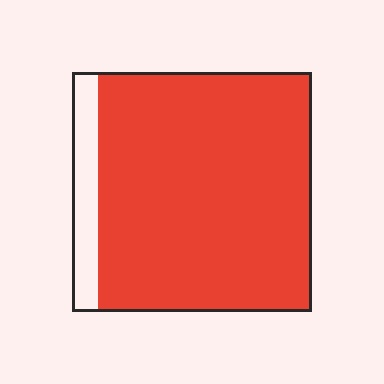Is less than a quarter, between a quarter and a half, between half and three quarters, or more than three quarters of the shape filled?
More than three quarters.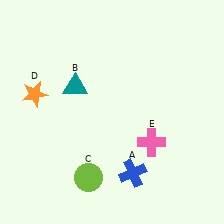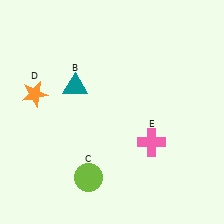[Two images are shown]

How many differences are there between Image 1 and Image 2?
There is 1 difference between the two images.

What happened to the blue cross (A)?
The blue cross (A) was removed in Image 2. It was in the bottom-right area of Image 1.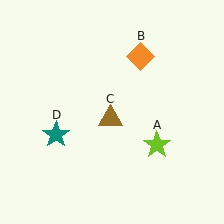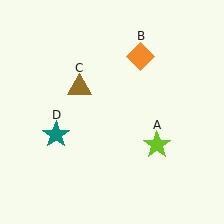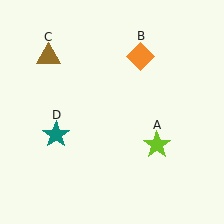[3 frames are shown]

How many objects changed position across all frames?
1 object changed position: brown triangle (object C).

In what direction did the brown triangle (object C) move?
The brown triangle (object C) moved up and to the left.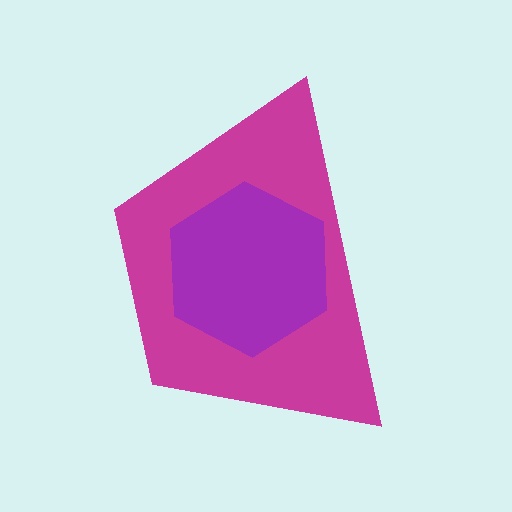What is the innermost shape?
The purple hexagon.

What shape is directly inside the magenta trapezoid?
The purple hexagon.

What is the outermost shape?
The magenta trapezoid.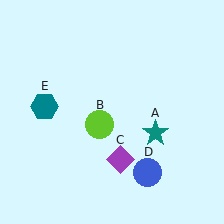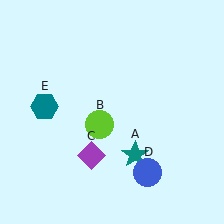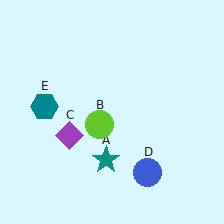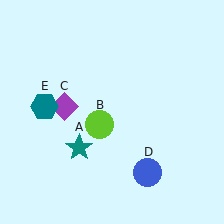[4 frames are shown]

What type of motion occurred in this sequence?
The teal star (object A), purple diamond (object C) rotated clockwise around the center of the scene.